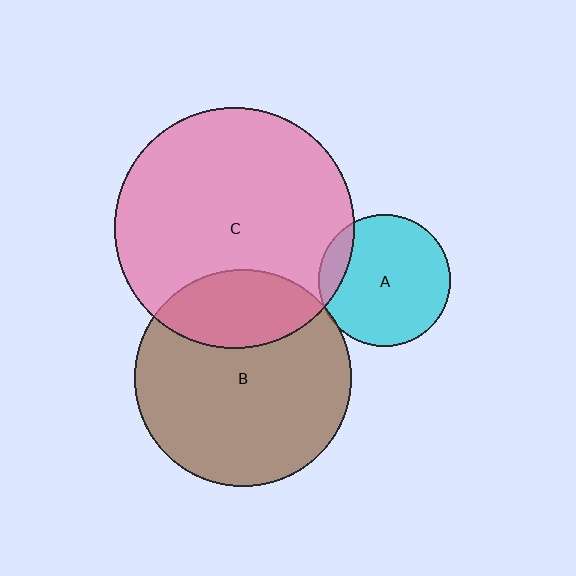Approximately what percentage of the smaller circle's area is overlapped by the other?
Approximately 5%.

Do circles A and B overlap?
Yes.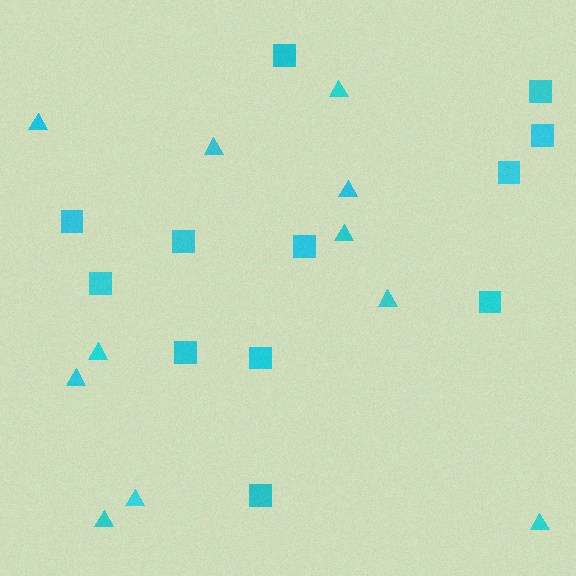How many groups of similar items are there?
There are 2 groups: one group of squares (12) and one group of triangles (11).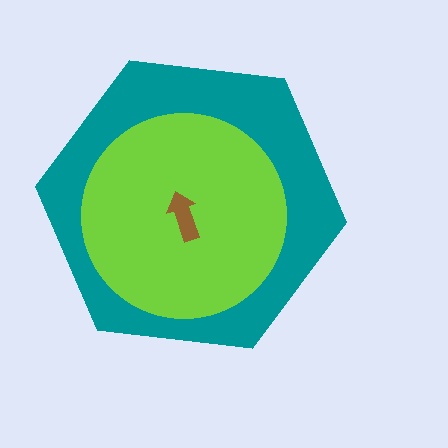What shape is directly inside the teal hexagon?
The lime circle.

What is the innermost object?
The brown arrow.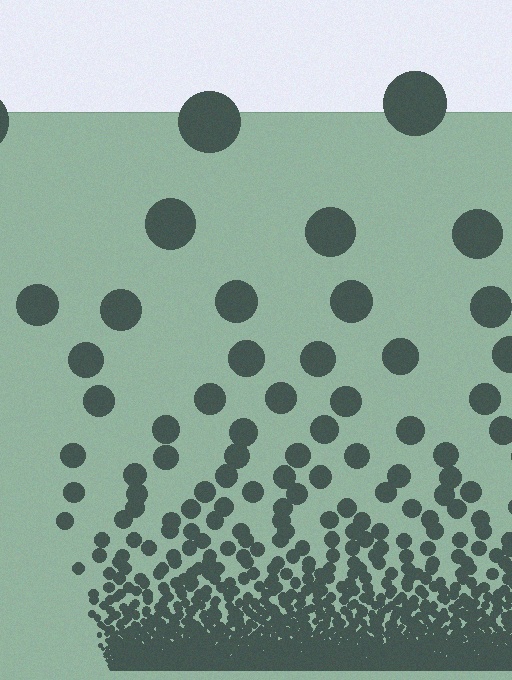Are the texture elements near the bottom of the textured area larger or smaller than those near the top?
Smaller. The gradient is inverted — elements near the bottom are smaller and denser.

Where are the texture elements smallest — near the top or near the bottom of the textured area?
Near the bottom.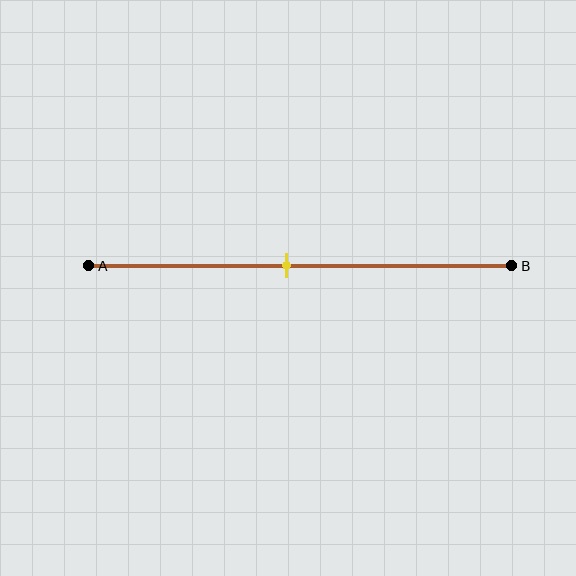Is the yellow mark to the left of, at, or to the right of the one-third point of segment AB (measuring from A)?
The yellow mark is to the right of the one-third point of segment AB.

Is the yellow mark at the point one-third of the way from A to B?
No, the mark is at about 45% from A, not at the 33% one-third point.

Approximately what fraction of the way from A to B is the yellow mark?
The yellow mark is approximately 45% of the way from A to B.